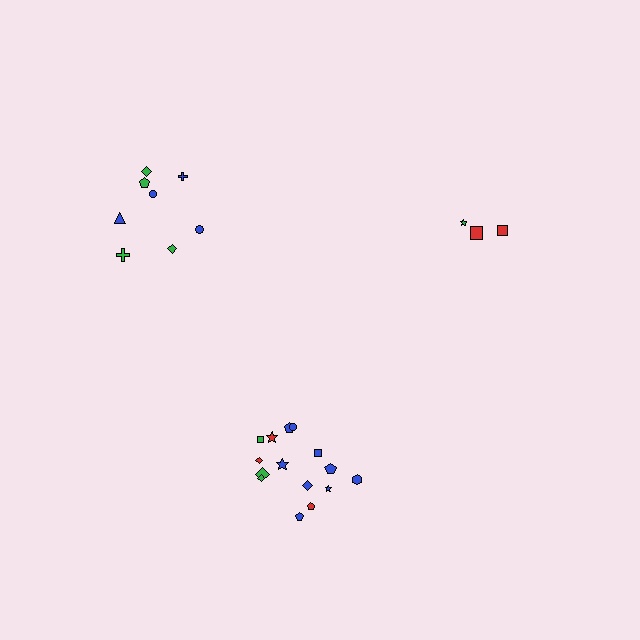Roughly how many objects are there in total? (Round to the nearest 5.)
Roughly 25 objects in total.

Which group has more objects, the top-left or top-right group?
The top-left group.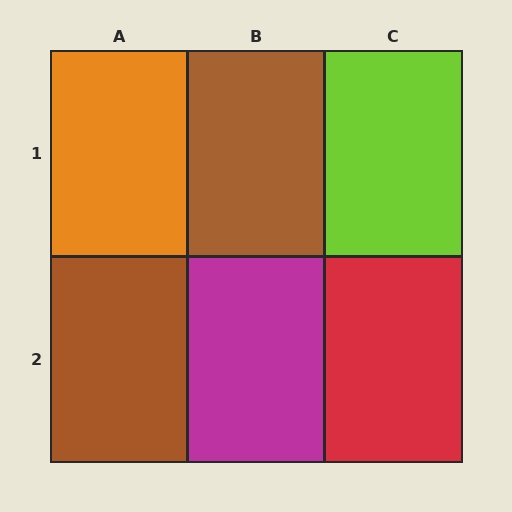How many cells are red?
1 cell is red.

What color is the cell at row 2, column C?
Red.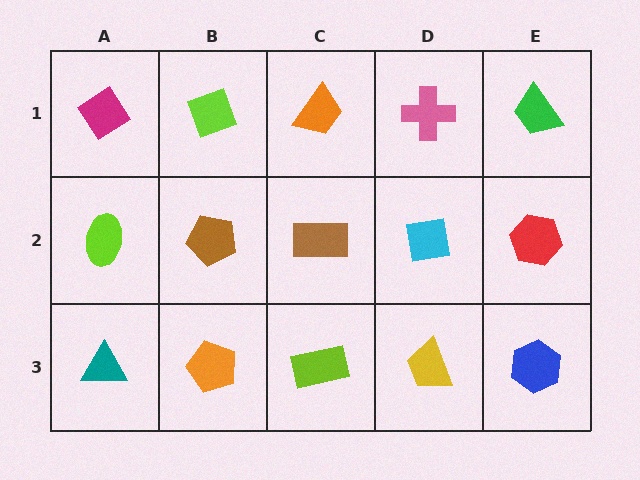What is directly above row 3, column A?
A lime ellipse.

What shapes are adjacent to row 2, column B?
A lime diamond (row 1, column B), an orange pentagon (row 3, column B), a lime ellipse (row 2, column A), a brown rectangle (row 2, column C).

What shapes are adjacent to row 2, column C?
An orange trapezoid (row 1, column C), a lime rectangle (row 3, column C), a brown pentagon (row 2, column B), a cyan square (row 2, column D).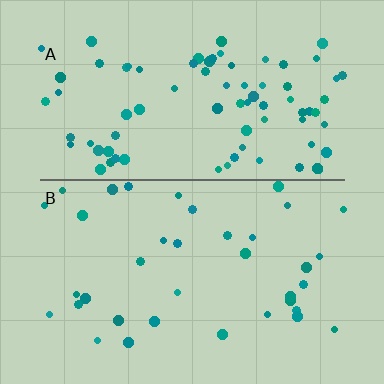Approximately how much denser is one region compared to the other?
Approximately 2.2× — region A over region B.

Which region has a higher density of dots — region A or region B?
A (the top).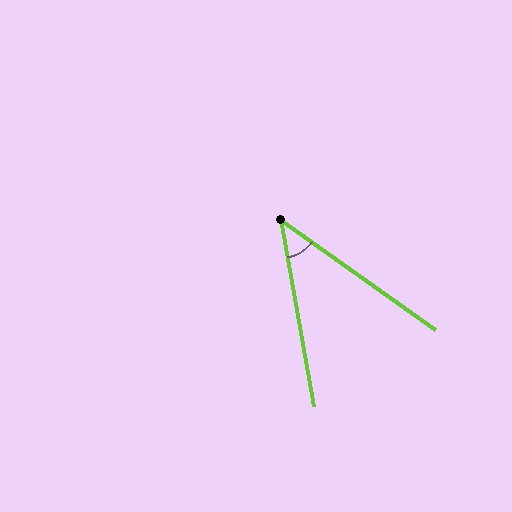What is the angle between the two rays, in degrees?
Approximately 45 degrees.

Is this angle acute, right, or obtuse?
It is acute.